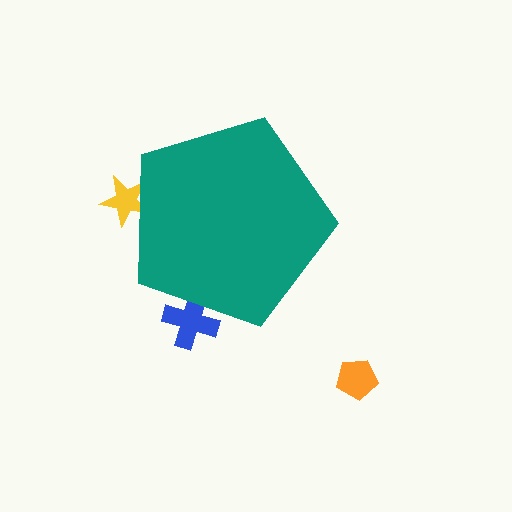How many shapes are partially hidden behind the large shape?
2 shapes are partially hidden.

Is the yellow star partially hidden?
Yes, the yellow star is partially hidden behind the teal pentagon.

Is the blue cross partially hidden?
Yes, the blue cross is partially hidden behind the teal pentagon.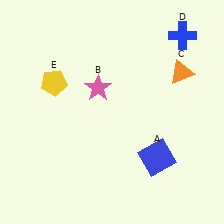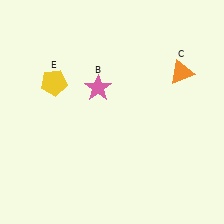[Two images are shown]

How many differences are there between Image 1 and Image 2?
There are 2 differences between the two images.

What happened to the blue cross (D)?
The blue cross (D) was removed in Image 2. It was in the top-right area of Image 1.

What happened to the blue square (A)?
The blue square (A) was removed in Image 2. It was in the bottom-right area of Image 1.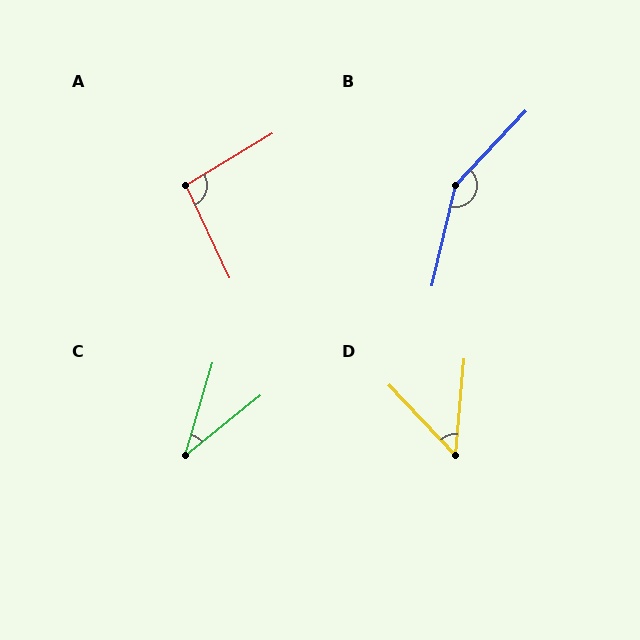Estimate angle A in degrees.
Approximately 95 degrees.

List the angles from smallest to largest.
C (34°), D (49°), A (95°), B (150°).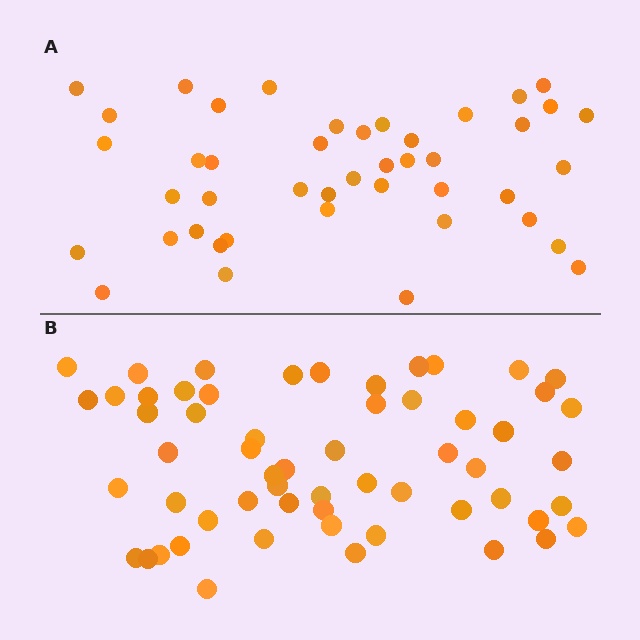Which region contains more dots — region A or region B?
Region B (the bottom region) has more dots.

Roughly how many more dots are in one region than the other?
Region B has approximately 15 more dots than region A.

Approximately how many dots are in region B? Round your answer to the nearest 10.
About 60 dots. (The exact count is 58, which rounds to 60.)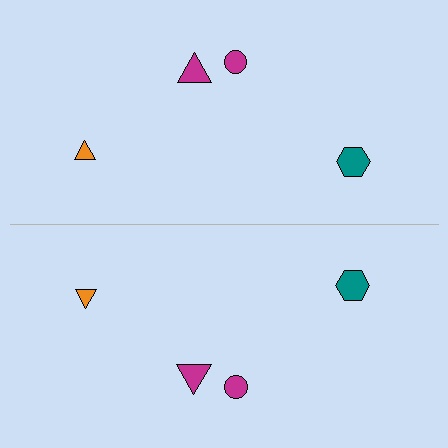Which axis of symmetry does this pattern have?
The pattern has a horizontal axis of symmetry running through the center of the image.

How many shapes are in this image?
There are 8 shapes in this image.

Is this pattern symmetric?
Yes, this pattern has bilateral (reflection) symmetry.